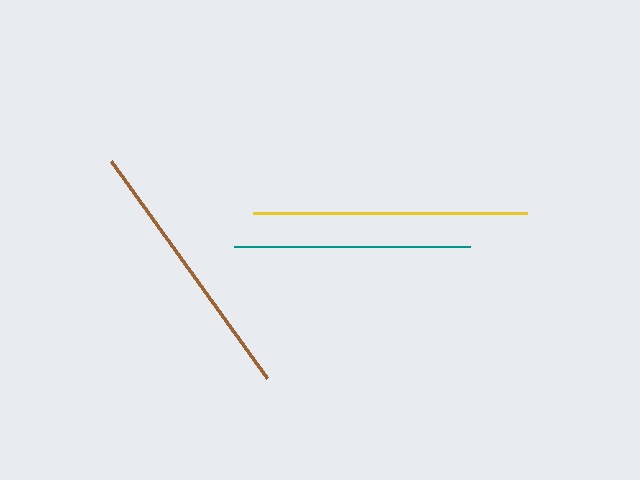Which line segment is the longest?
The yellow line is the longest at approximately 273 pixels.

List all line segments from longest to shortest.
From longest to shortest: yellow, brown, teal.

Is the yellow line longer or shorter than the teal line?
The yellow line is longer than the teal line.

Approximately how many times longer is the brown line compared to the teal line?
The brown line is approximately 1.1 times the length of the teal line.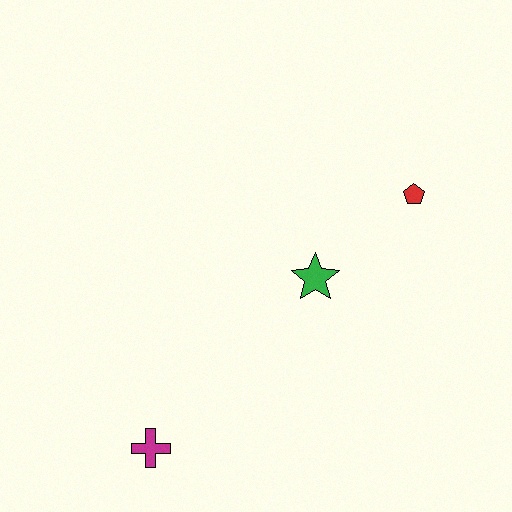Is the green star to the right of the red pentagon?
No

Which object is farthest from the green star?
The magenta cross is farthest from the green star.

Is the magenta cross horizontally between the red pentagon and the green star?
No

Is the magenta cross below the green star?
Yes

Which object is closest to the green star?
The red pentagon is closest to the green star.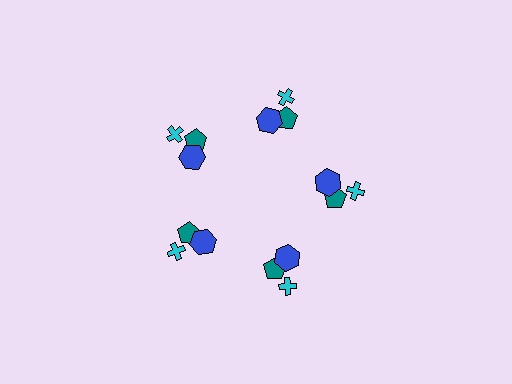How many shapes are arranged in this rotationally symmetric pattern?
There are 15 shapes, arranged in 5 groups of 3.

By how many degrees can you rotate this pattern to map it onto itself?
The pattern maps onto itself every 72 degrees of rotation.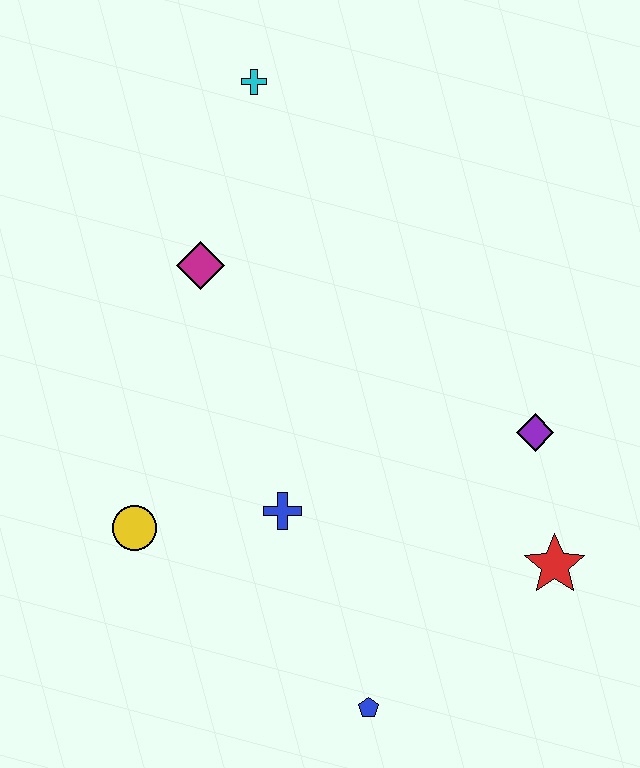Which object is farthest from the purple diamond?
The cyan cross is farthest from the purple diamond.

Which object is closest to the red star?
The purple diamond is closest to the red star.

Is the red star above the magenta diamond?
No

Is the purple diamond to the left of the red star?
Yes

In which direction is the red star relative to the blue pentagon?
The red star is to the right of the blue pentagon.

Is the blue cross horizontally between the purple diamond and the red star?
No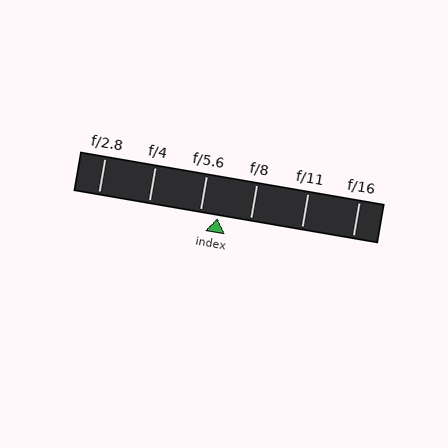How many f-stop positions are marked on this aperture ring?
There are 6 f-stop positions marked.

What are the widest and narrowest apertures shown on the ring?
The widest aperture shown is f/2.8 and the narrowest is f/16.